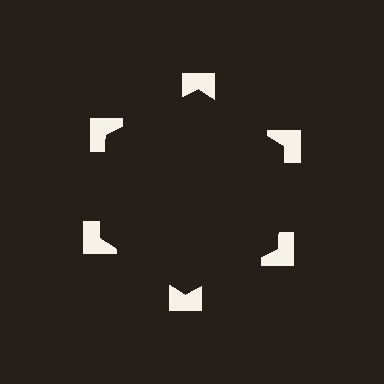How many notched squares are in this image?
There are 6 — one at each vertex of the illusory hexagon.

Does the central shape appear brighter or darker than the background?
It typically appears slightly darker than the background, even though no actual brightness change is drawn.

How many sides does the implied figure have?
6 sides.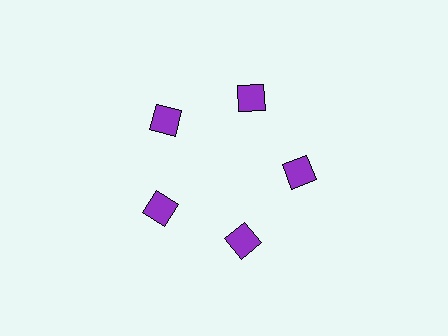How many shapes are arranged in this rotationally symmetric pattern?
There are 5 shapes, arranged in 5 groups of 1.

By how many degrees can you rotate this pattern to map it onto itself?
The pattern maps onto itself every 72 degrees of rotation.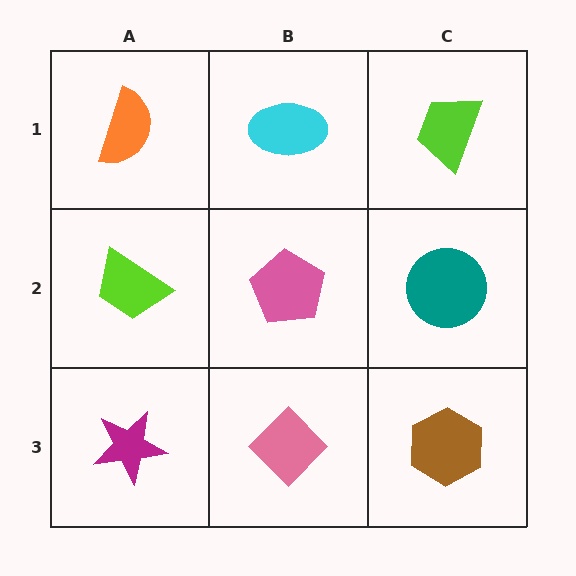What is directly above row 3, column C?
A teal circle.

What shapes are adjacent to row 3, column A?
A lime trapezoid (row 2, column A), a pink diamond (row 3, column B).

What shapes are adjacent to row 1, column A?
A lime trapezoid (row 2, column A), a cyan ellipse (row 1, column B).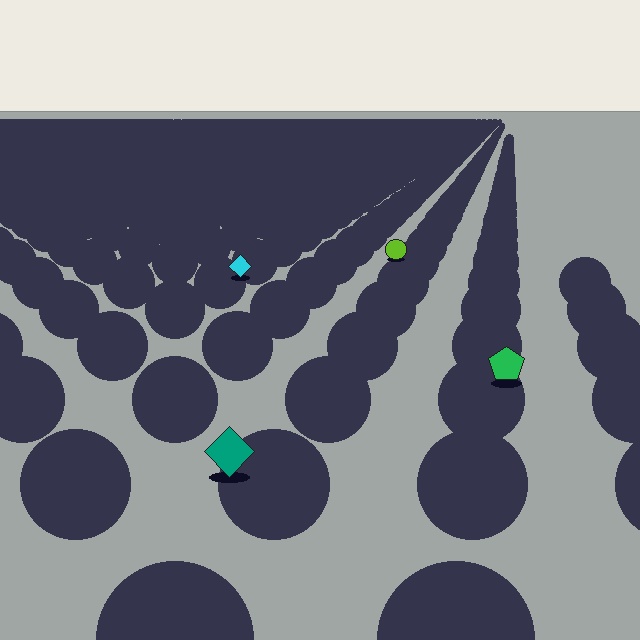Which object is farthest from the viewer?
The lime circle is farthest from the viewer. It appears smaller and the ground texture around it is denser.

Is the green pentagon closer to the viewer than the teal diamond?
No. The teal diamond is closer — you can tell from the texture gradient: the ground texture is coarser near it.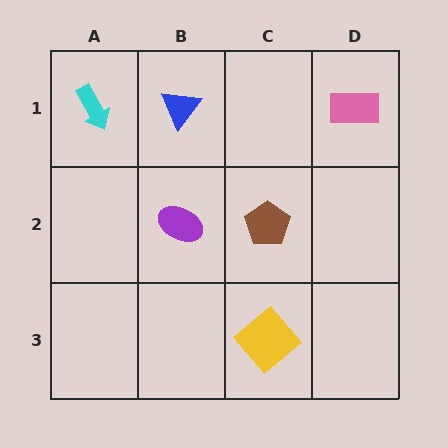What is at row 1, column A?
A cyan arrow.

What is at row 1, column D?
A pink rectangle.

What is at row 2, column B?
A purple ellipse.